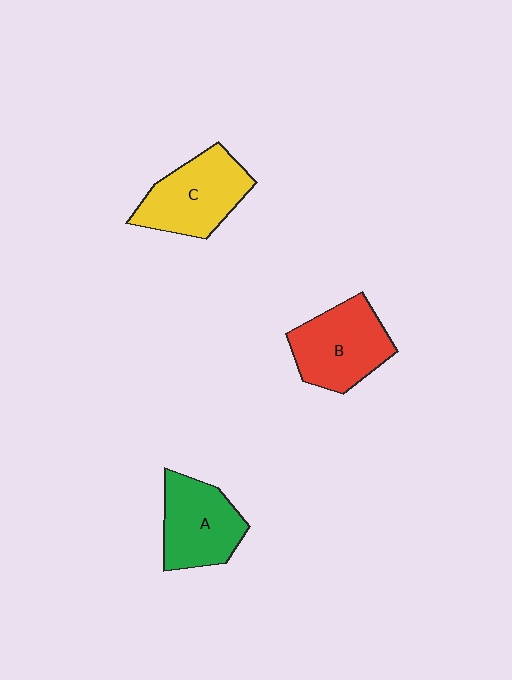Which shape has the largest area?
Shape C (yellow).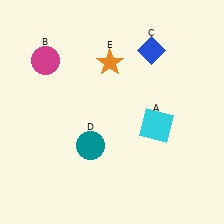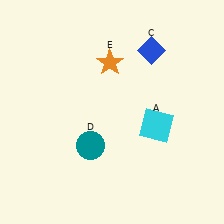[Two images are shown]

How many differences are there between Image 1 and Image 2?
There is 1 difference between the two images.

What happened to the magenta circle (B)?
The magenta circle (B) was removed in Image 2. It was in the top-left area of Image 1.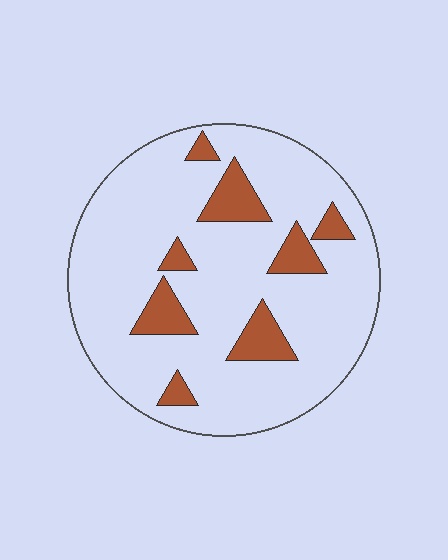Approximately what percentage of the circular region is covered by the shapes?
Approximately 15%.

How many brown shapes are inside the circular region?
8.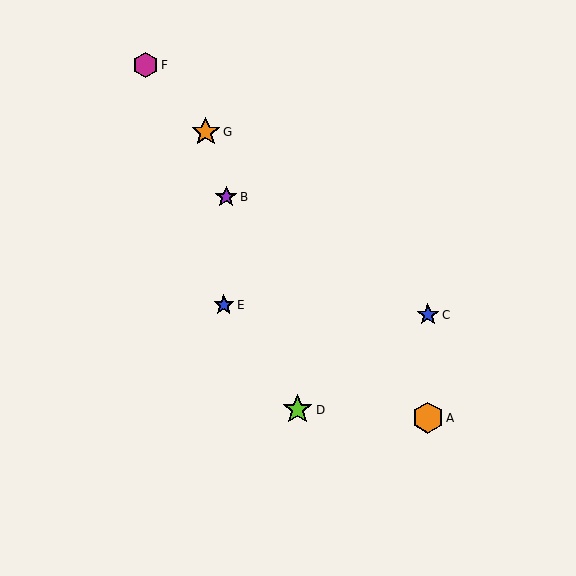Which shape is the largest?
The orange hexagon (labeled A) is the largest.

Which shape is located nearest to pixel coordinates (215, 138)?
The orange star (labeled G) at (206, 132) is nearest to that location.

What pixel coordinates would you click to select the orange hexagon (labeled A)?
Click at (428, 418) to select the orange hexagon A.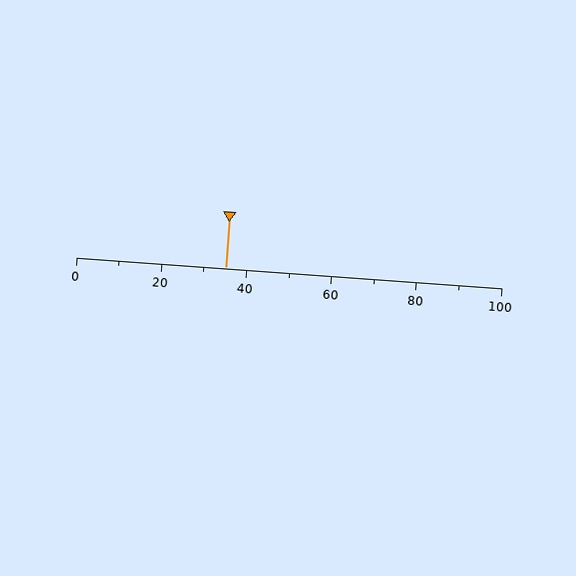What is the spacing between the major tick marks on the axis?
The major ticks are spaced 20 apart.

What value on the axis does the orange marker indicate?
The marker indicates approximately 35.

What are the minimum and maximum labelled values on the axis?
The axis runs from 0 to 100.